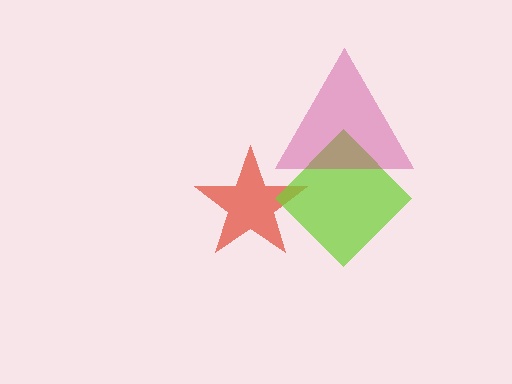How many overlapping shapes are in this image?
There are 3 overlapping shapes in the image.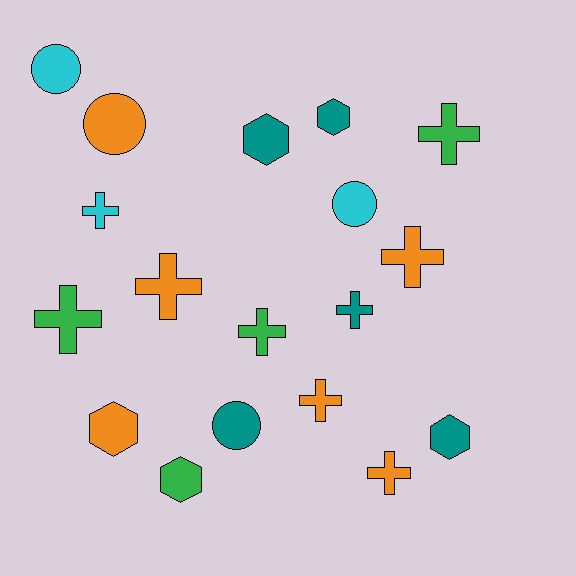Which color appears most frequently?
Orange, with 6 objects.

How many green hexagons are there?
There is 1 green hexagon.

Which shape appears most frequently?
Cross, with 9 objects.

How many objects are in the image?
There are 18 objects.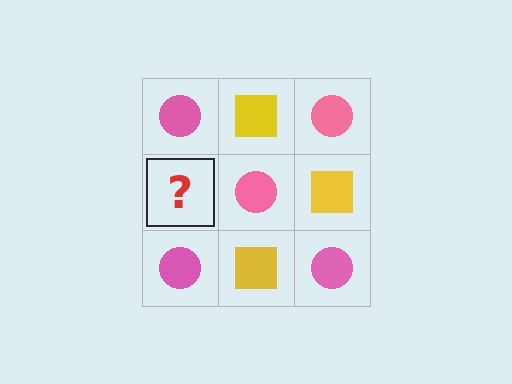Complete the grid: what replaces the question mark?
The question mark should be replaced with a yellow square.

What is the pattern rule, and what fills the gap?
The rule is that it alternates pink circle and yellow square in a checkerboard pattern. The gap should be filled with a yellow square.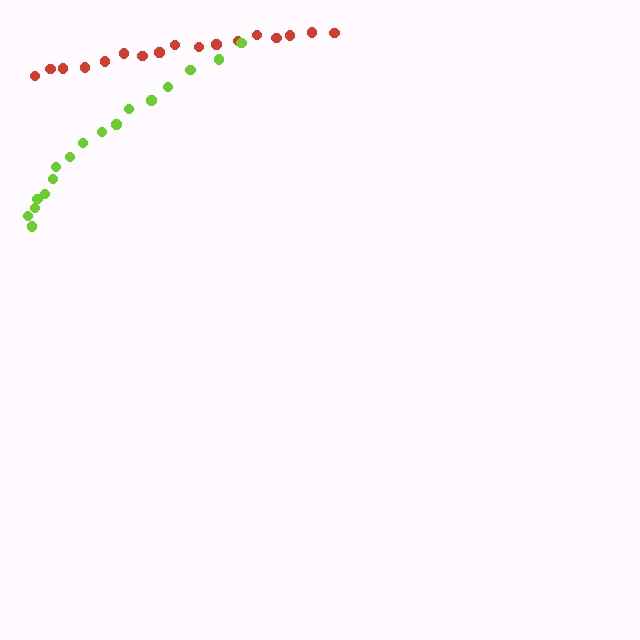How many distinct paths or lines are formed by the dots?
There are 2 distinct paths.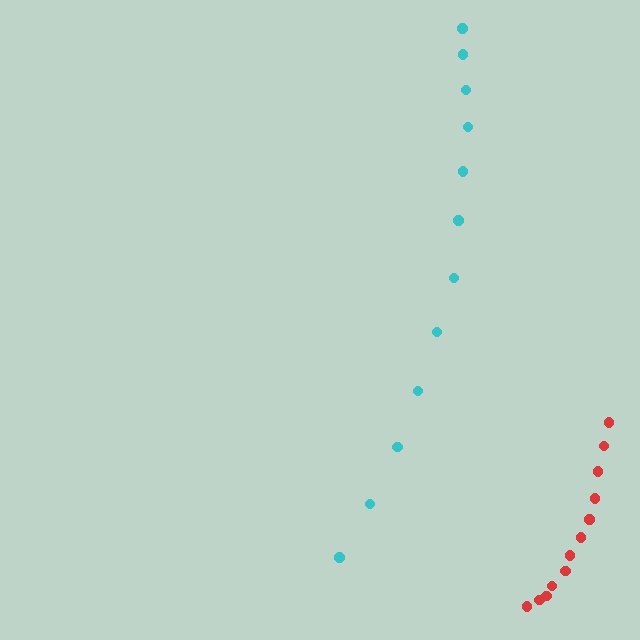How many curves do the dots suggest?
There are 2 distinct paths.